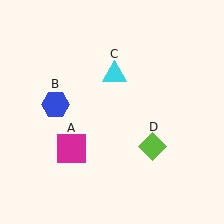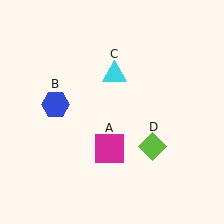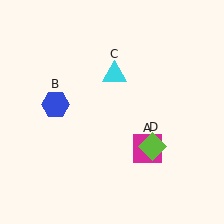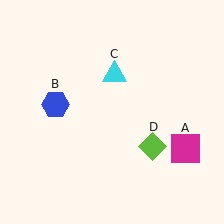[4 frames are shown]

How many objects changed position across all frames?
1 object changed position: magenta square (object A).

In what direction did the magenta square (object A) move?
The magenta square (object A) moved right.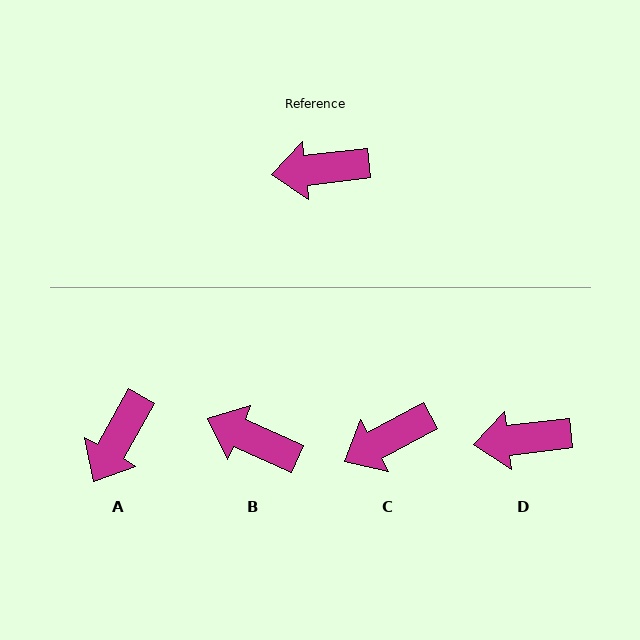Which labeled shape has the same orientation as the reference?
D.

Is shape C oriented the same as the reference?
No, it is off by about 22 degrees.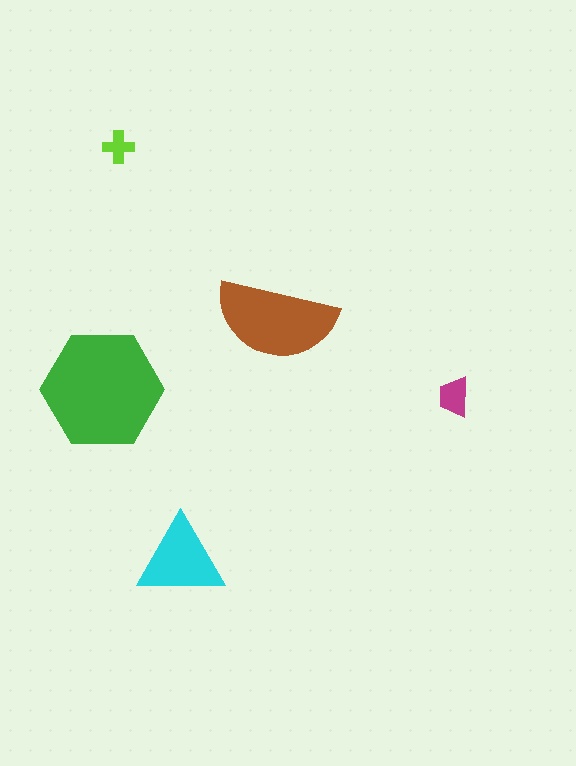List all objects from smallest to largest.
The lime cross, the magenta trapezoid, the cyan triangle, the brown semicircle, the green hexagon.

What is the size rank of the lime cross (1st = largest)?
5th.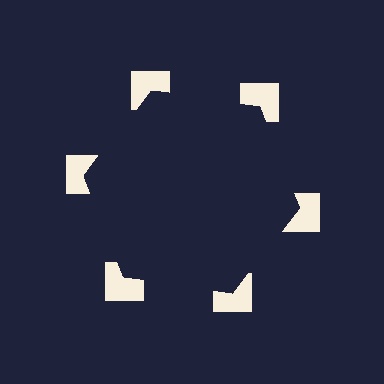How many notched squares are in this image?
There are 6 — one at each vertex of the illusory hexagon.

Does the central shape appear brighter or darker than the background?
It typically appears slightly darker than the background, even though no actual brightness change is drawn.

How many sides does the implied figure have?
6 sides.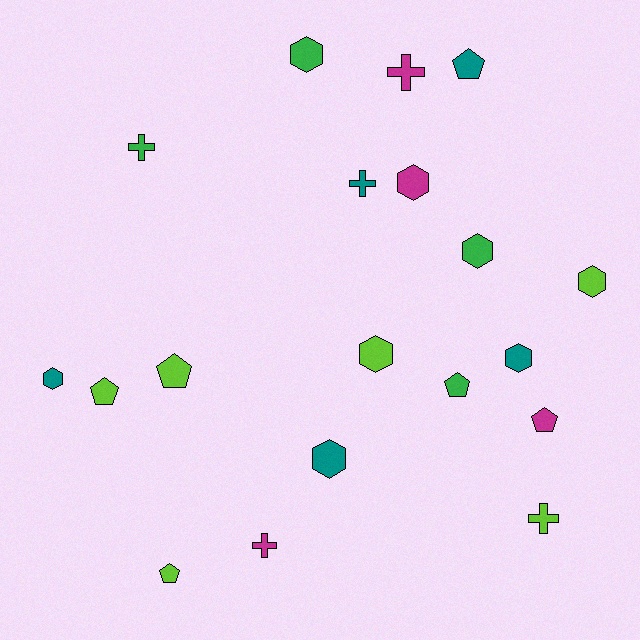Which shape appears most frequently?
Hexagon, with 8 objects.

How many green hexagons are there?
There are 2 green hexagons.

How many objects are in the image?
There are 19 objects.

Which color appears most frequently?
Lime, with 6 objects.